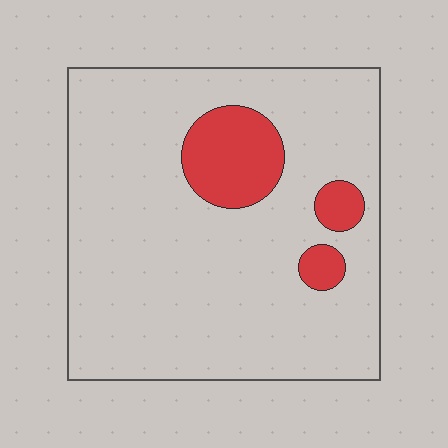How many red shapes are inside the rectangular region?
3.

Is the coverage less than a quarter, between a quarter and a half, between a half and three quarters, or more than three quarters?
Less than a quarter.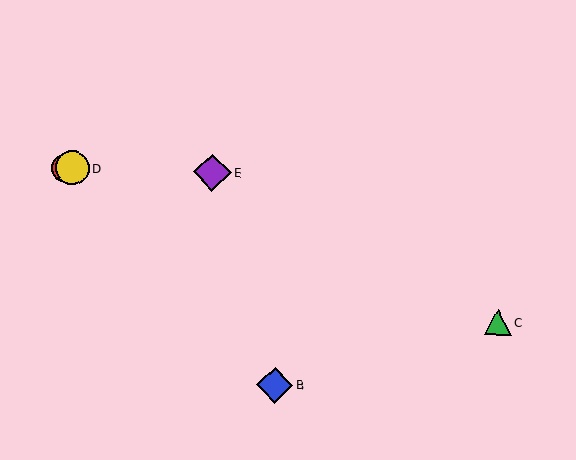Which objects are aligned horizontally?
Objects A, D, E are aligned horizontally.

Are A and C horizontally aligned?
No, A is at y≈168 and C is at y≈322.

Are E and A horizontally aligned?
Yes, both are at y≈172.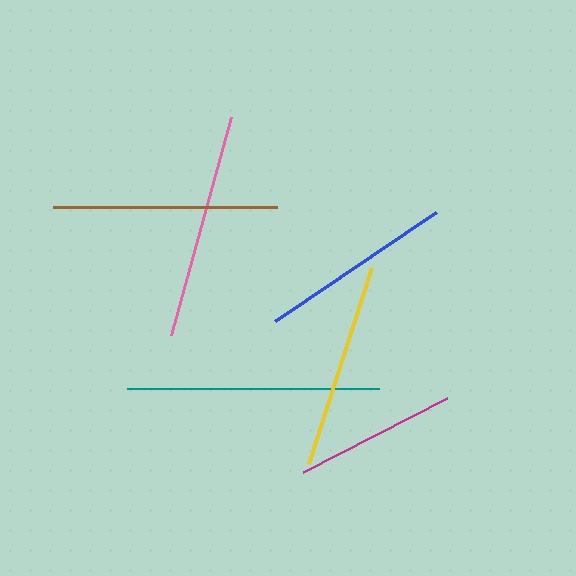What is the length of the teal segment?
The teal segment is approximately 252 pixels long.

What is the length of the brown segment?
The brown segment is approximately 223 pixels long.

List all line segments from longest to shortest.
From longest to shortest: teal, pink, brown, yellow, blue, magenta.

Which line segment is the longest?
The teal line is the longest at approximately 252 pixels.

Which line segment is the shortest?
The magenta line is the shortest at approximately 162 pixels.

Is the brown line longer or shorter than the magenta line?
The brown line is longer than the magenta line.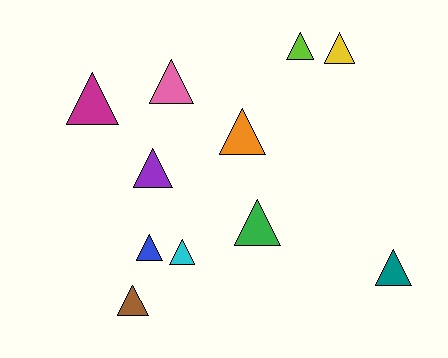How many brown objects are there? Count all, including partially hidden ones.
There is 1 brown object.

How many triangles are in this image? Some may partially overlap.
There are 11 triangles.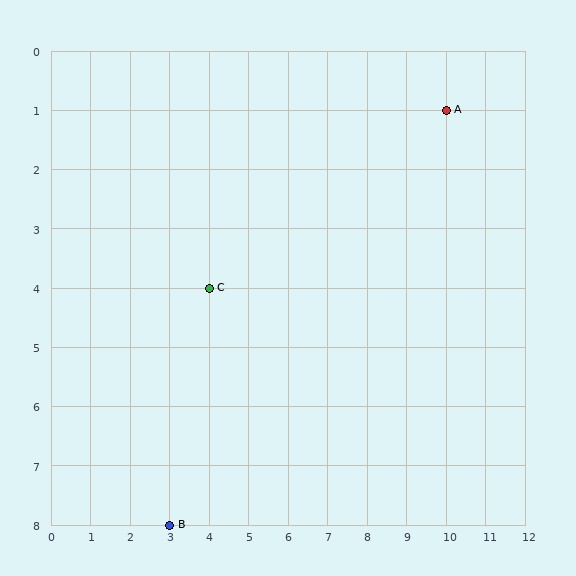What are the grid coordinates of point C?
Point C is at grid coordinates (4, 4).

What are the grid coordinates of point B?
Point B is at grid coordinates (3, 8).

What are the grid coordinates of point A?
Point A is at grid coordinates (10, 1).